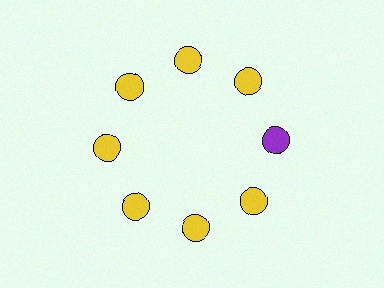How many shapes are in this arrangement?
There are 8 shapes arranged in a ring pattern.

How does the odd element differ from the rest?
It has a different color: purple instead of yellow.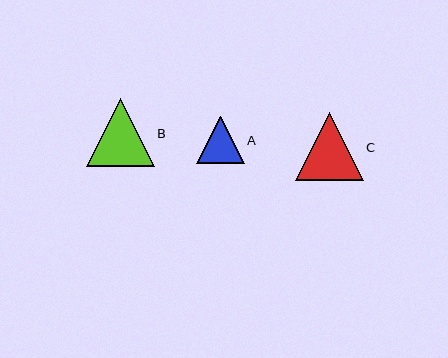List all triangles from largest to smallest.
From largest to smallest: B, C, A.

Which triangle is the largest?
Triangle B is the largest with a size of approximately 68 pixels.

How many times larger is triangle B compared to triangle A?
Triangle B is approximately 1.4 times the size of triangle A.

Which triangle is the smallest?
Triangle A is the smallest with a size of approximately 48 pixels.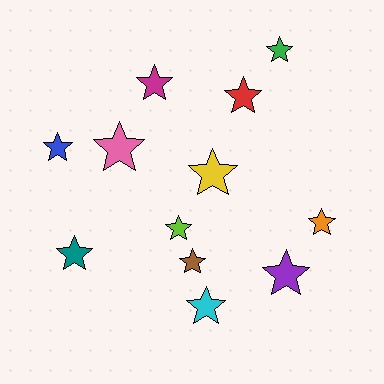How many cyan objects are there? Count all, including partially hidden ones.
There is 1 cyan object.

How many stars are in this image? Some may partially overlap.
There are 12 stars.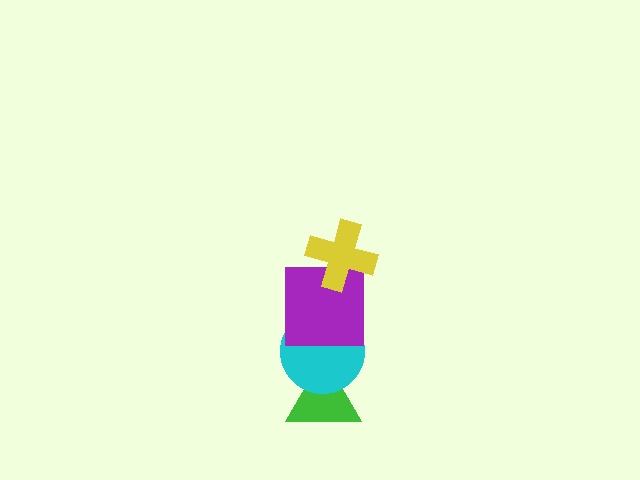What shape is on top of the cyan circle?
The purple square is on top of the cyan circle.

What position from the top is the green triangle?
The green triangle is 4th from the top.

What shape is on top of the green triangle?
The cyan circle is on top of the green triangle.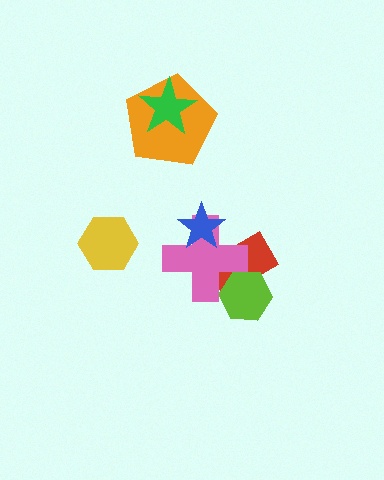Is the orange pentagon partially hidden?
Yes, it is partially covered by another shape.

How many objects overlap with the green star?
1 object overlaps with the green star.